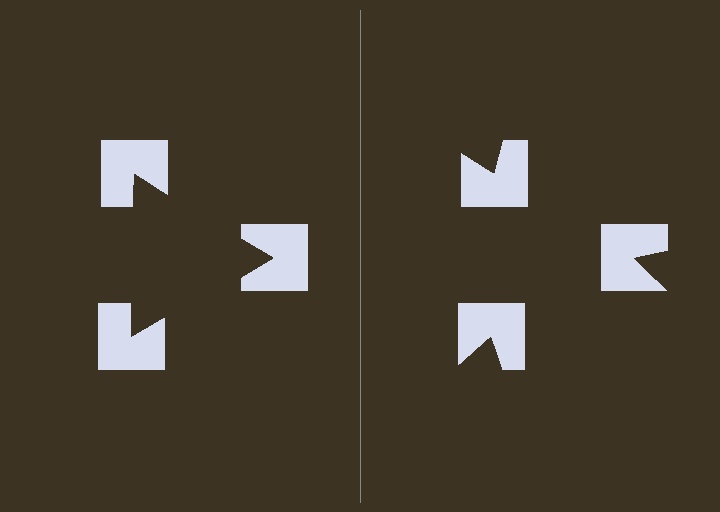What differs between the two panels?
The notched squares are positioned identically on both sides; only the wedge orientations differ. On the left they align to a triangle; on the right they are misaligned.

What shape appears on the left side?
An illusory triangle.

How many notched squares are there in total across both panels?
6 — 3 on each side.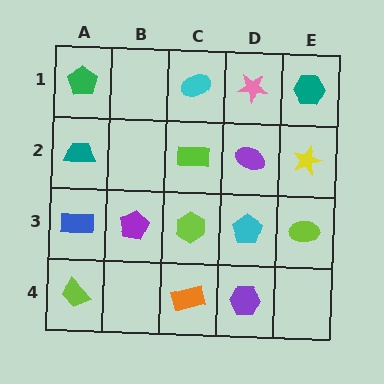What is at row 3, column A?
A blue rectangle.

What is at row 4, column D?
A purple hexagon.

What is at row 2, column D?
A purple ellipse.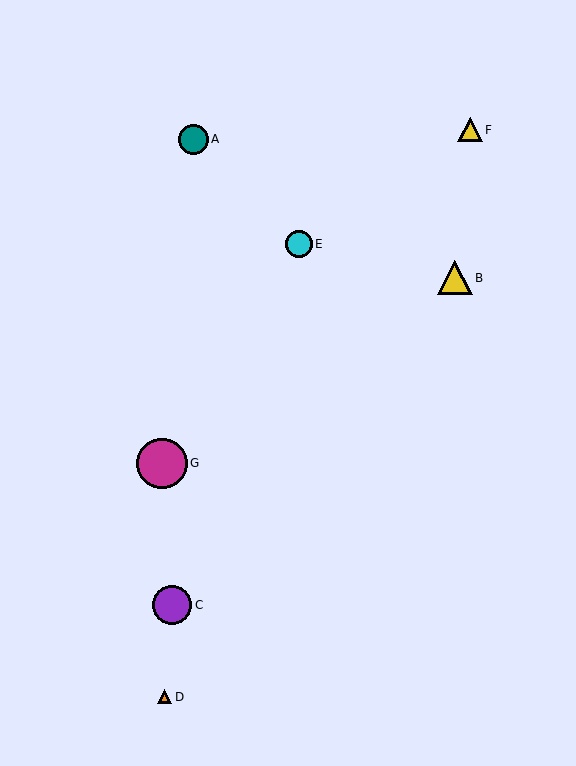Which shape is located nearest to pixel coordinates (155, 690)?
The orange triangle (labeled D) at (165, 697) is nearest to that location.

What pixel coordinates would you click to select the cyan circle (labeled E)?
Click at (299, 244) to select the cyan circle E.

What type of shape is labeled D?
Shape D is an orange triangle.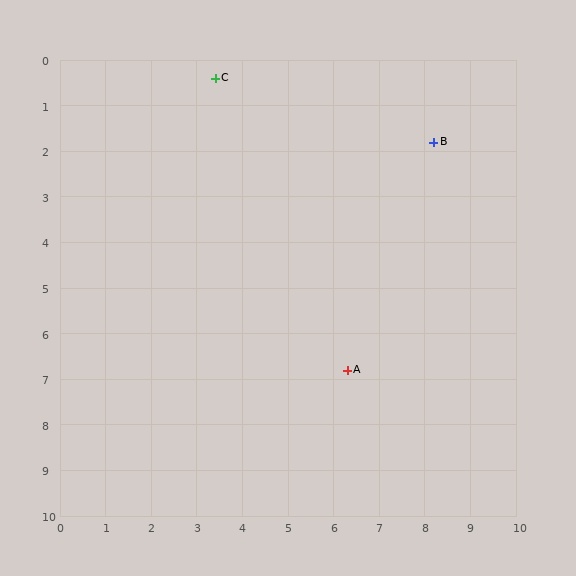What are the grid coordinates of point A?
Point A is at approximately (6.3, 6.8).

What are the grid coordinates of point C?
Point C is at approximately (3.4, 0.4).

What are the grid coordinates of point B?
Point B is at approximately (8.2, 1.8).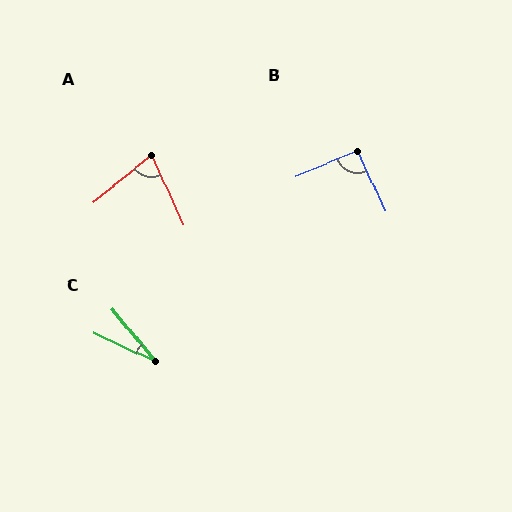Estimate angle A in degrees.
Approximately 76 degrees.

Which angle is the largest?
B, at approximately 92 degrees.